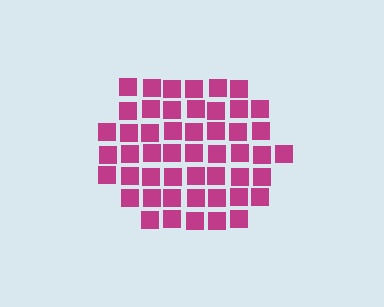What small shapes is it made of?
It is made of small squares.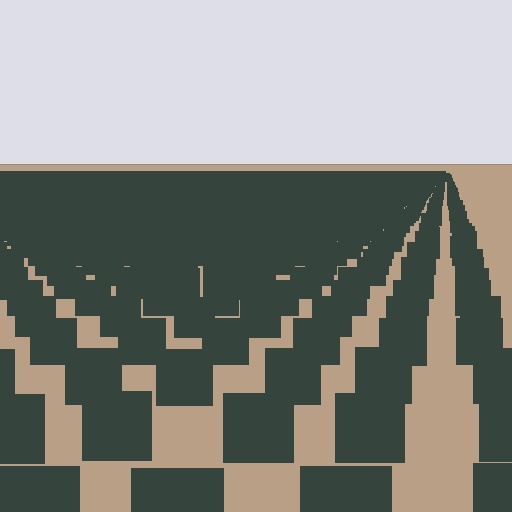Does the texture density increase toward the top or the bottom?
Density increases toward the top.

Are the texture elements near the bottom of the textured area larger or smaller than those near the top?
Larger. Near the bottom, elements are closer to the viewer and appear at a bigger on-screen size.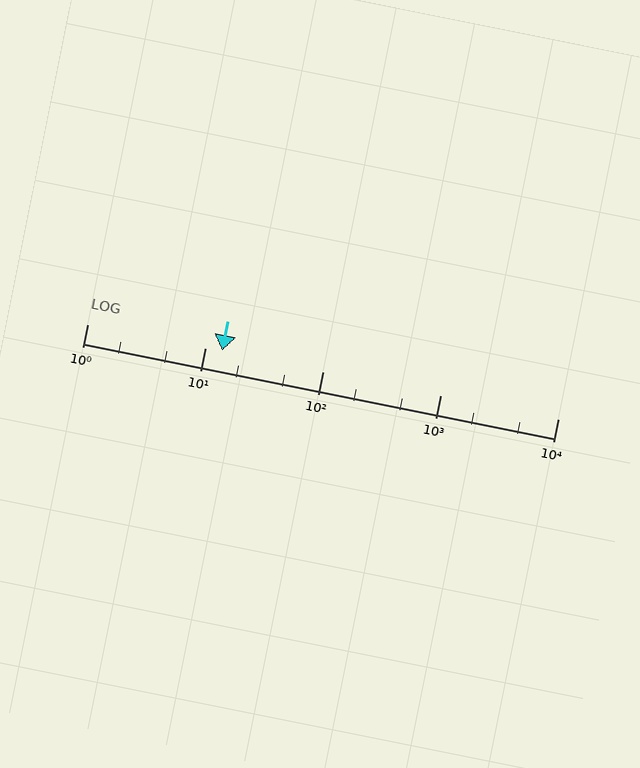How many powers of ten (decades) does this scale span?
The scale spans 4 decades, from 1 to 10000.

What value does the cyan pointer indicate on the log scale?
The pointer indicates approximately 14.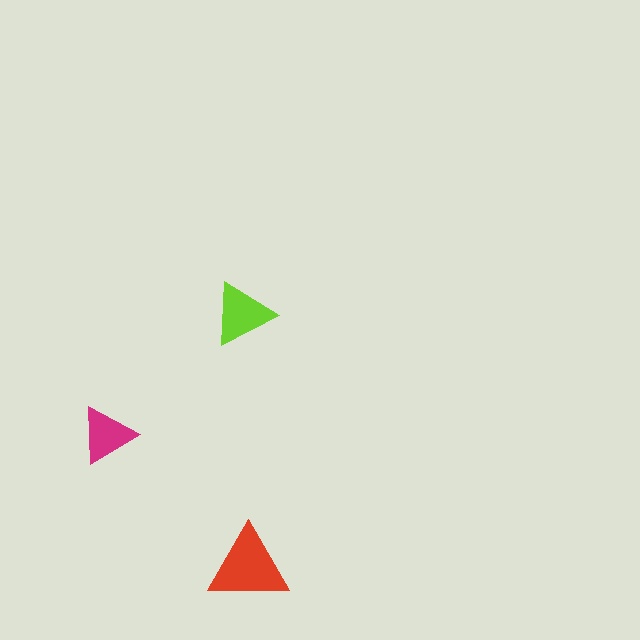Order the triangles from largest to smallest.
the red one, the lime one, the magenta one.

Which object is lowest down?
The red triangle is bottommost.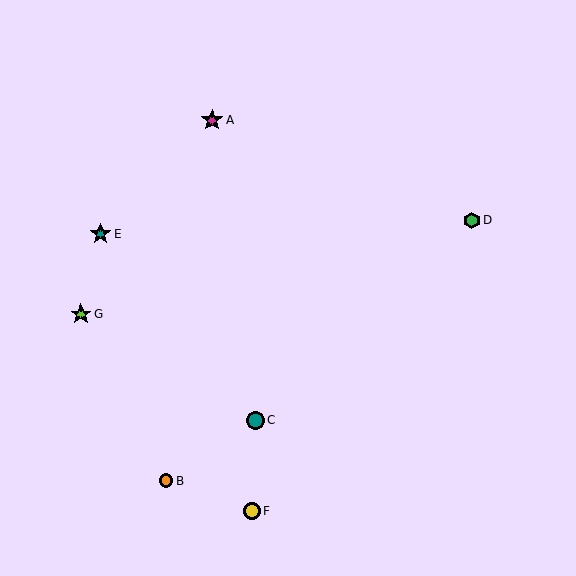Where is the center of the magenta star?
The center of the magenta star is at (212, 120).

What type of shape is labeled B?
Shape B is an orange circle.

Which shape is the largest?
The magenta star (labeled A) is the largest.